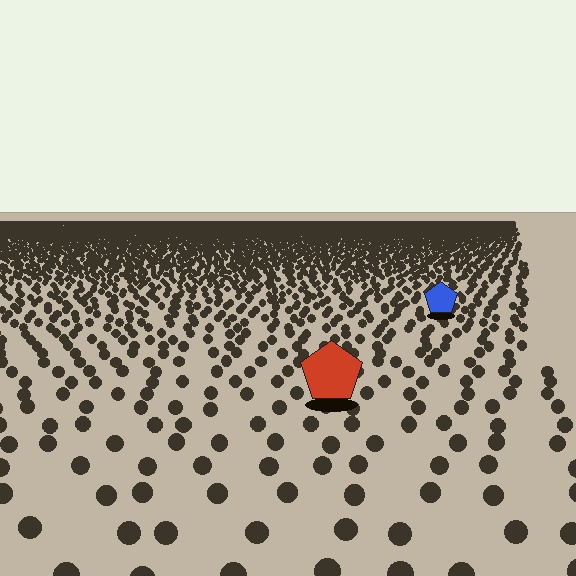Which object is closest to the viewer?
The red pentagon is closest. The texture marks near it are larger and more spread out.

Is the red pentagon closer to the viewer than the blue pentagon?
Yes. The red pentagon is closer — you can tell from the texture gradient: the ground texture is coarser near it.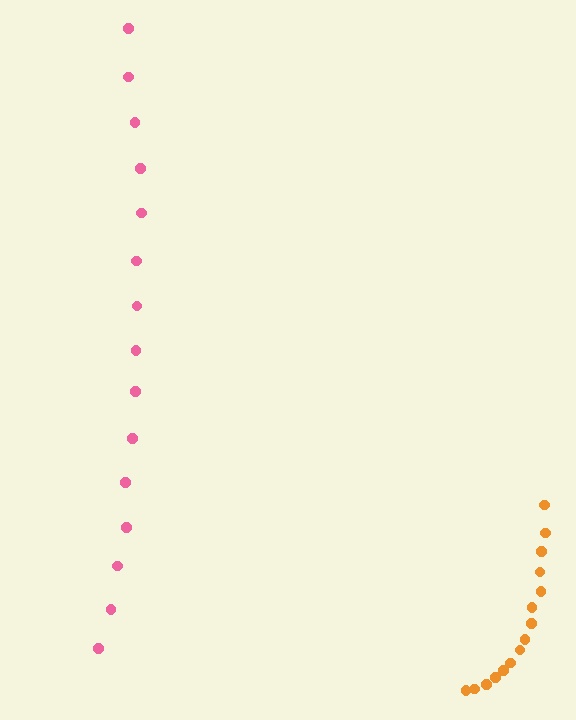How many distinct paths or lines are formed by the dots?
There are 2 distinct paths.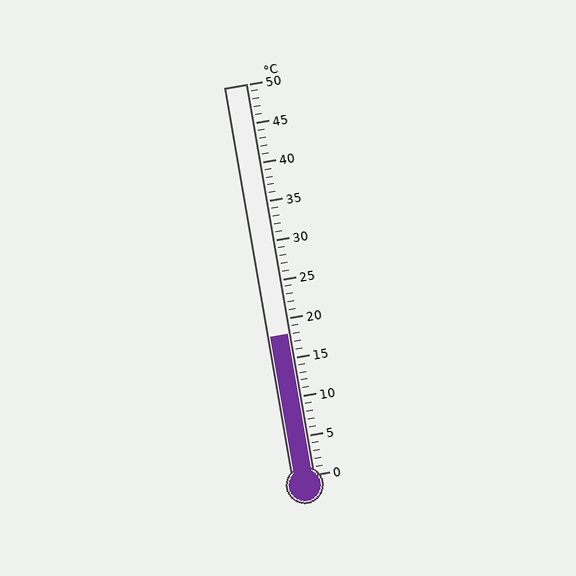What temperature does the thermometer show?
The thermometer shows approximately 18°C.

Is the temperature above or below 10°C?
The temperature is above 10°C.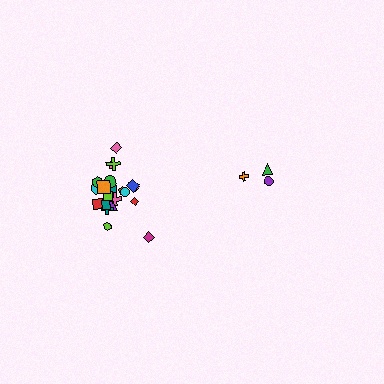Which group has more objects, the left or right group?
The left group.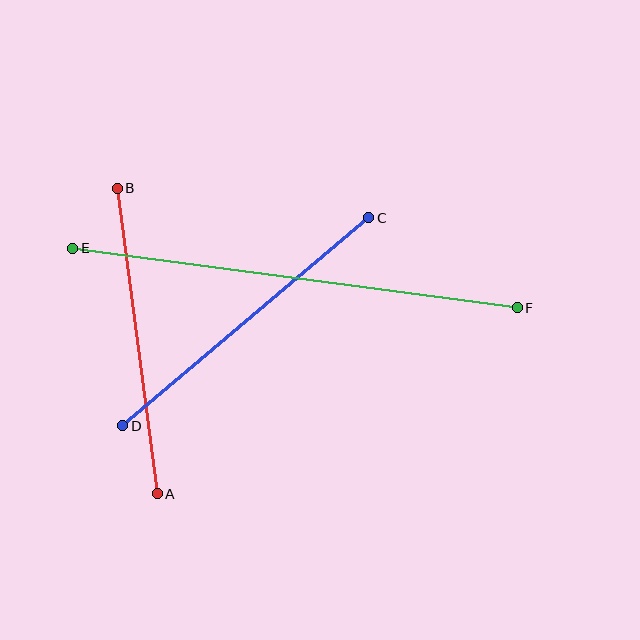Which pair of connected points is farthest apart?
Points E and F are farthest apart.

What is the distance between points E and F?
The distance is approximately 448 pixels.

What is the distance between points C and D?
The distance is approximately 322 pixels.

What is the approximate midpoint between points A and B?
The midpoint is at approximately (137, 341) pixels.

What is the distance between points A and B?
The distance is approximately 308 pixels.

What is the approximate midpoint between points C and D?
The midpoint is at approximately (246, 322) pixels.